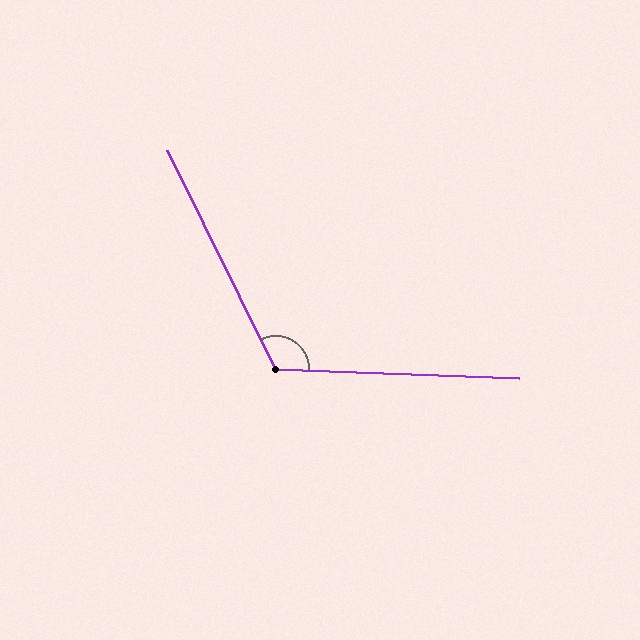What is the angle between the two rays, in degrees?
Approximately 119 degrees.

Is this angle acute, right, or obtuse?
It is obtuse.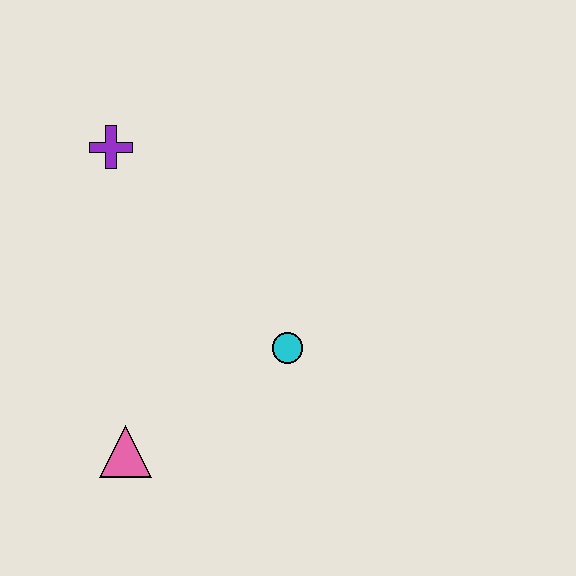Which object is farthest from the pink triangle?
The purple cross is farthest from the pink triangle.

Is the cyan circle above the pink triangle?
Yes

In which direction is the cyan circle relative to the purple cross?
The cyan circle is below the purple cross.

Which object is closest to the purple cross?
The cyan circle is closest to the purple cross.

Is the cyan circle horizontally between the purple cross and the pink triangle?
No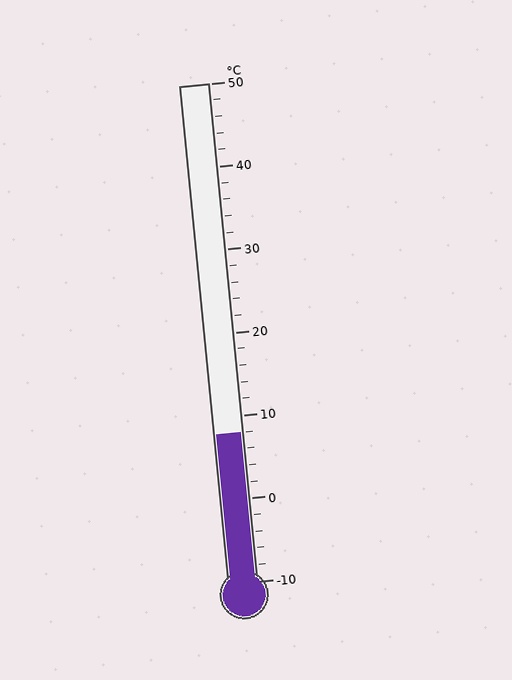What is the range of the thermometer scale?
The thermometer scale ranges from -10°C to 50°C.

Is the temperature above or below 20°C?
The temperature is below 20°C.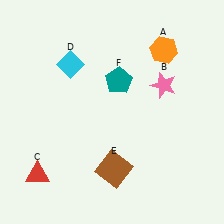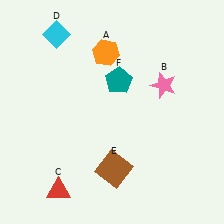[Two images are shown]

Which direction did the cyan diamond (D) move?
The cyan diamond (D) moved up.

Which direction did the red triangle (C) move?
The red triangle (C) moved right.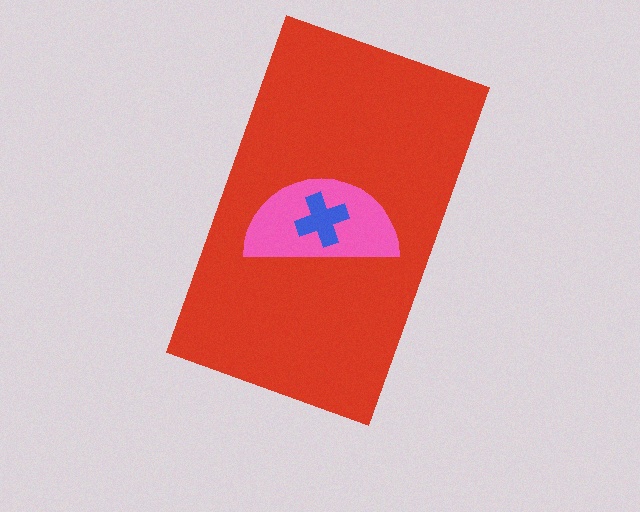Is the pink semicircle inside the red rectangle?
Yes.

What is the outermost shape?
The red rectangle.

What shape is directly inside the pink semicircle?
The blue cross.